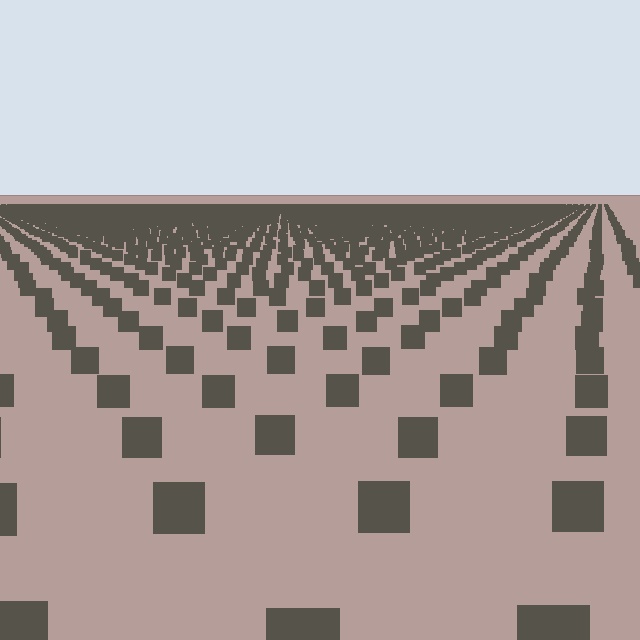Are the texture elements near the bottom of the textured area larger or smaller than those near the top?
Larger. Near the bottom, elements are closer to the viewer and appear at a bigger on-screen size.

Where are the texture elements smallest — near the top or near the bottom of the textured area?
Near the top.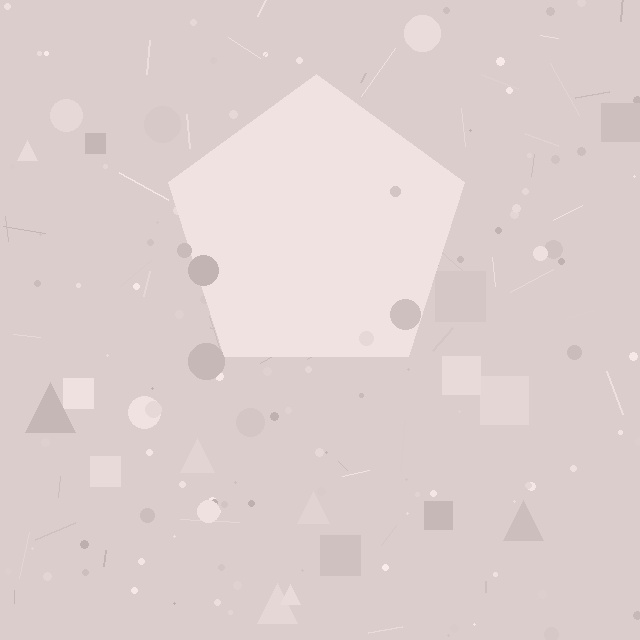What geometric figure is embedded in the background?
A pentagon is embedded in the background.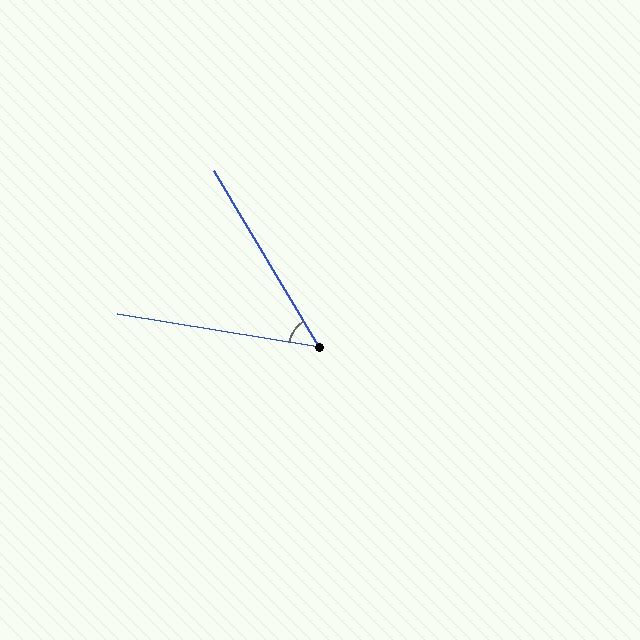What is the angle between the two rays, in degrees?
Approximately 50 degrees.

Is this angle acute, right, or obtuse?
It is acute.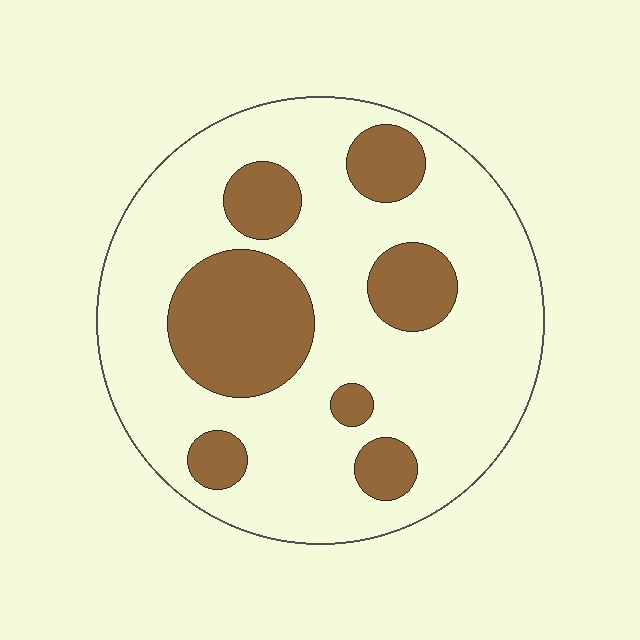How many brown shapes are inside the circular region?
7.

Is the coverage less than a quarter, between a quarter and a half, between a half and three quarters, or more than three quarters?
Between a quarter and a half.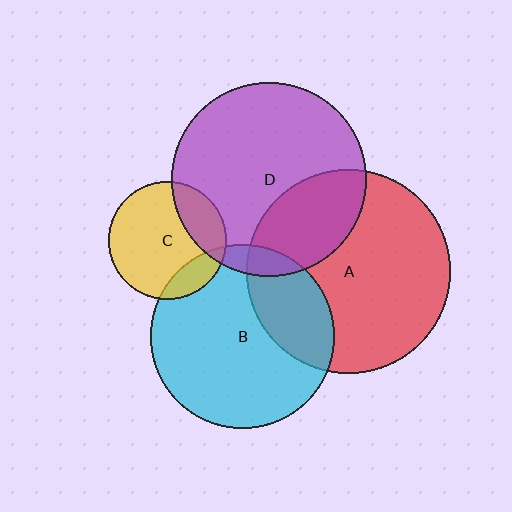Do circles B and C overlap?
Yes.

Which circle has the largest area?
Circle A (red).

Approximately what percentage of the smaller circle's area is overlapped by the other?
Approximately 15%.